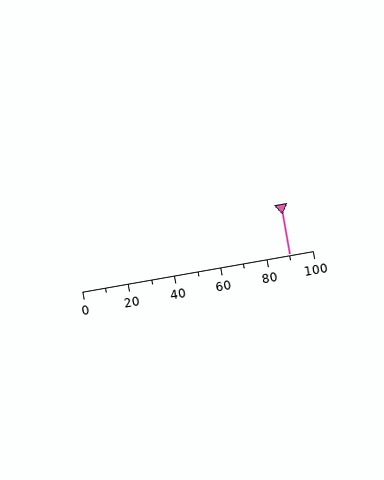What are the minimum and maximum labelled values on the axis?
The axis runs from 0 to 100.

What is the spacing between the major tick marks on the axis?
The major ticks are spaced 20 apart.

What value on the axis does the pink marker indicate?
The marker indicates approximately 90.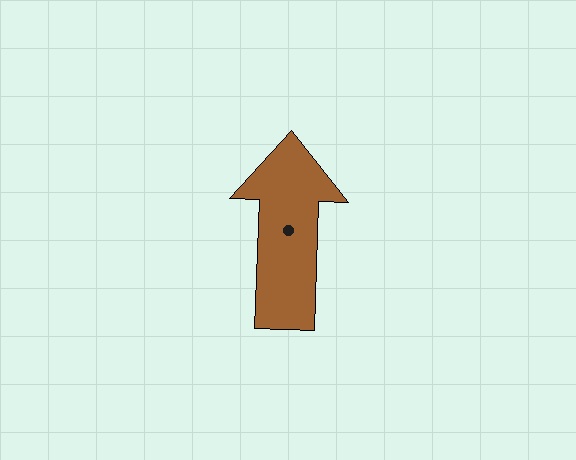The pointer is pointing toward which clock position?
Roughly 12 o'clock.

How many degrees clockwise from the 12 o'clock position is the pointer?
Approximately 2 degrees.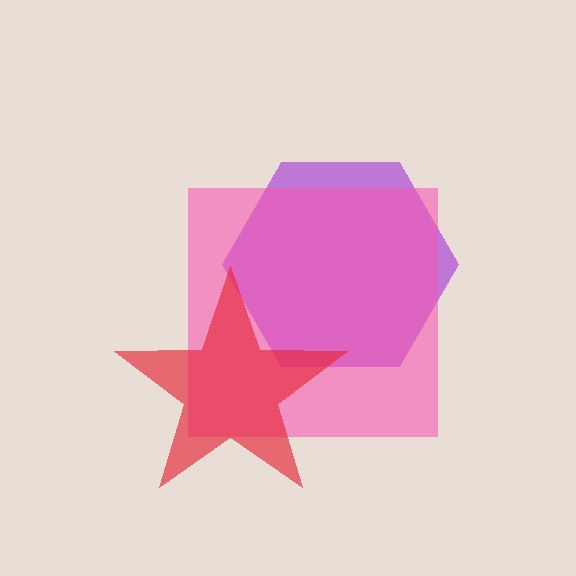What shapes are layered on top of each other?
The layered shapes are: a purple hexagon, a pink square, a red star.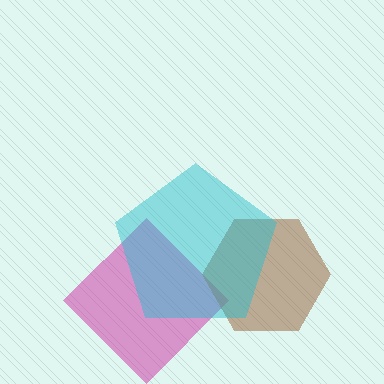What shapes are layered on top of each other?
The layered shapes are: a magenta diamond, a brown hexagon, a cyan pentagon.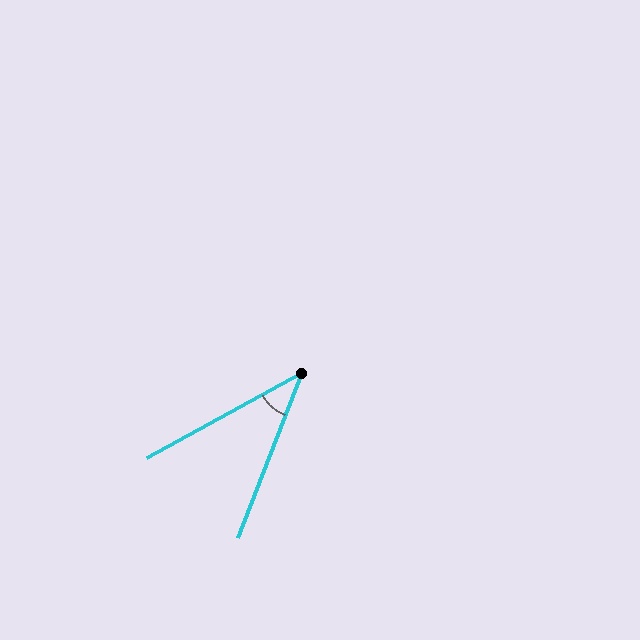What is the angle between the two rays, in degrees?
Approximately 40 degrees.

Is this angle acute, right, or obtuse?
It is acute.